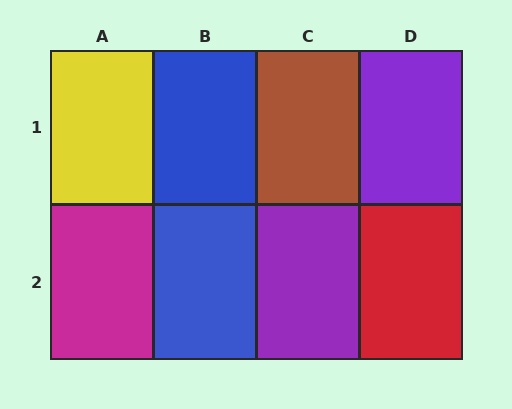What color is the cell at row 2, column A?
Magenta.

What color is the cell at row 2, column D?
Red.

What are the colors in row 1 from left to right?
Yellow, blue, brown, purple.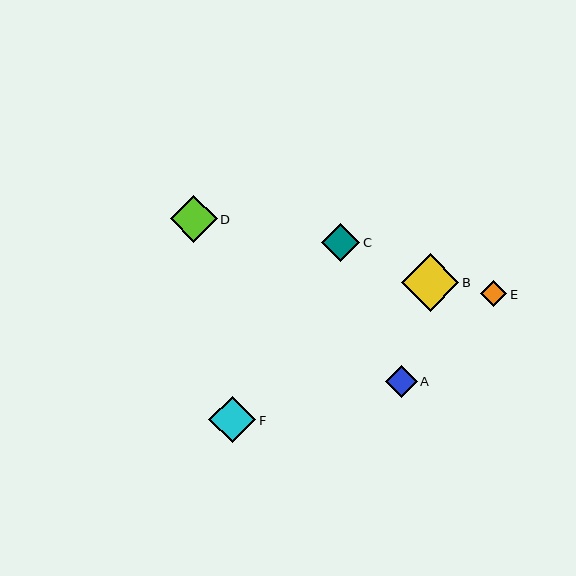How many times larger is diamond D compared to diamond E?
Diamond D is approximately 1.7 times the size of diamond E.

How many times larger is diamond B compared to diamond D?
Diamond B is approximately 1.2 times the size of diamond D.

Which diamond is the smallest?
Diamond E is the smallest with a size of approximately 27 pixels.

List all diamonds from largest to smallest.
From largest to smallest: B, D, F, C, A, E.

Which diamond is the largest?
Diamond B is the largest with a size of approximately 58 pixels.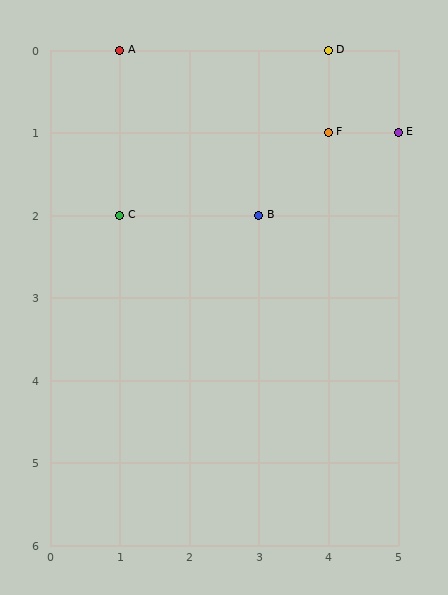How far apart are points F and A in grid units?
Points F and A are 3 columns and 1 row apart (about 3.2 grid units diagonally).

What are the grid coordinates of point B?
Point B is at grid coordinates (3, 2).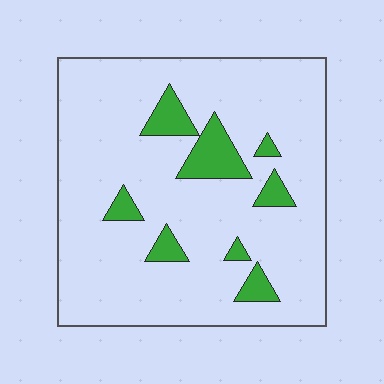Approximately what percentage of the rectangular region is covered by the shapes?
Approximately 10%.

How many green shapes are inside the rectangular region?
8.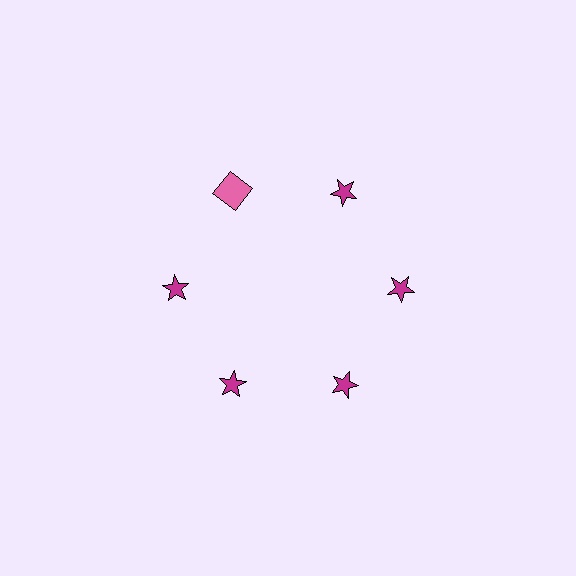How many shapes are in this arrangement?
There are 6 shapes arranged in a ring pattern.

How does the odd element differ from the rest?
It differs in both color (pink instead of magenta) and shape (square instead of star).